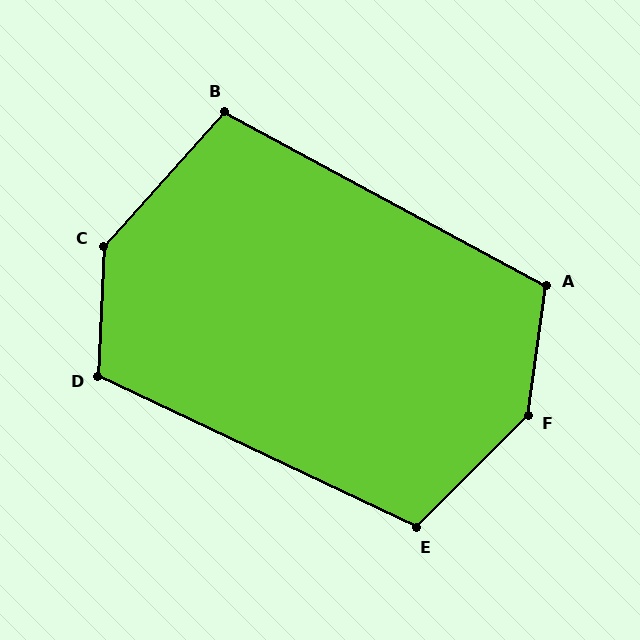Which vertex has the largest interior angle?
F, at approximately 143 degrees.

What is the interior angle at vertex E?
Approximately 109 degrees (obtuse).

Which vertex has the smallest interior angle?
B, at approximately 104 degrees.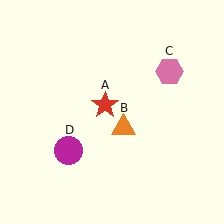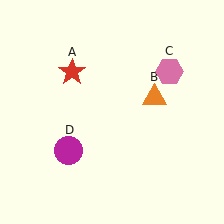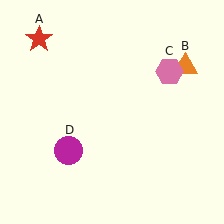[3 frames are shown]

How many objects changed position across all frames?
2 objects changed position: red star (object A), orange triangle (object B).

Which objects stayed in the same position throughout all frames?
Pink hexagon (object C) and magenta circle (object D) remained stationary.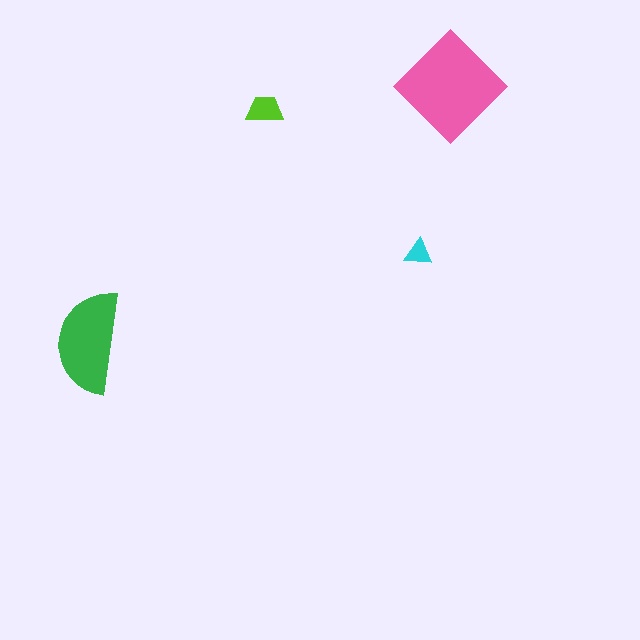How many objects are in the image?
There are 4 objects in the image.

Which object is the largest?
The pink diamond.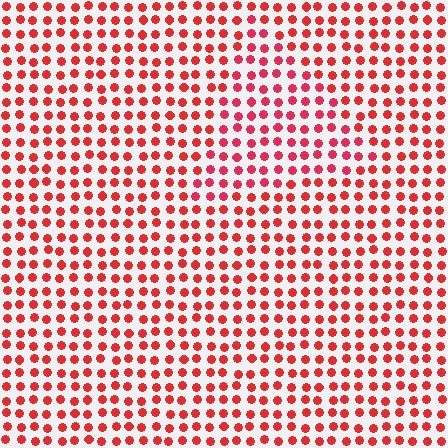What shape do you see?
I see a triangle.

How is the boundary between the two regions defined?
The boundary is defined purely by a slight shift in hue (about 14 degrees). Spacing, size, and orientation are identical on both sides.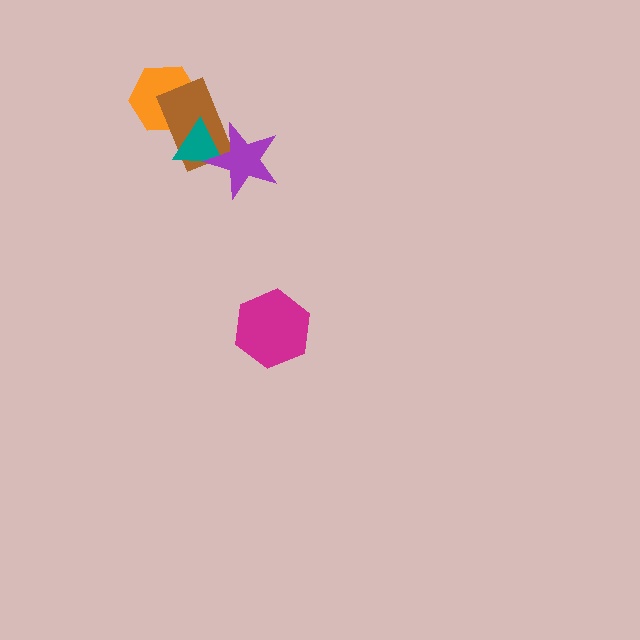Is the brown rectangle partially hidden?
Yes, it is partially covered by another shape.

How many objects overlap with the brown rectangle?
3 objects overlap with the brown rectangle.